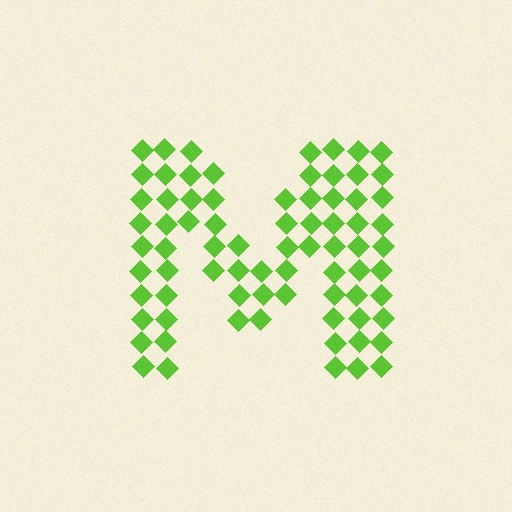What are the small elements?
The small elements are diamonds.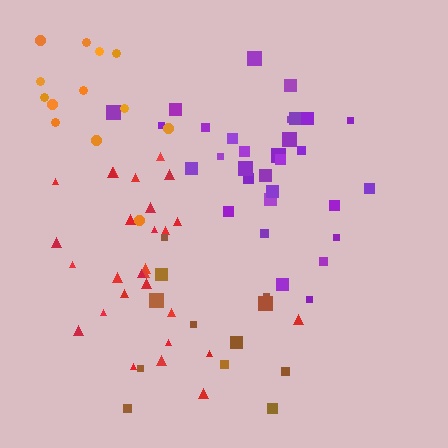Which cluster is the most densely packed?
Red.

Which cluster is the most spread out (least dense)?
Brown.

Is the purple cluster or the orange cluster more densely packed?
Purple.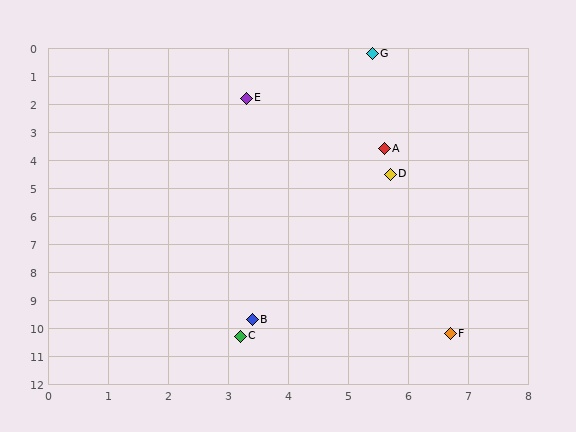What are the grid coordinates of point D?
Point D is at approximately (5.7, 4.5).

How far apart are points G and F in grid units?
Points G and F are about 10.1 grid units apart.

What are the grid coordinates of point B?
Point B is at approximately (3.4, 9.7).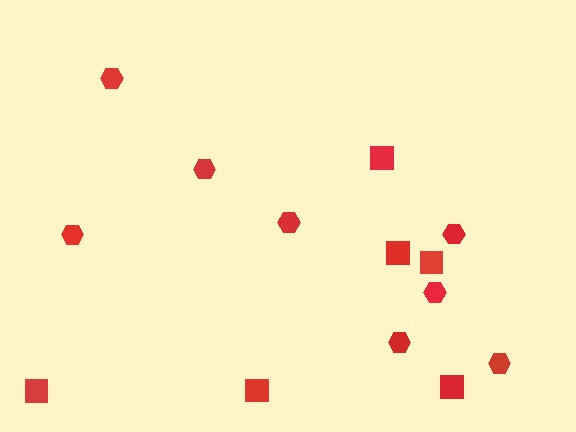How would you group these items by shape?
There are 2 groups: one group of squares (6) and one group of hexagons (8).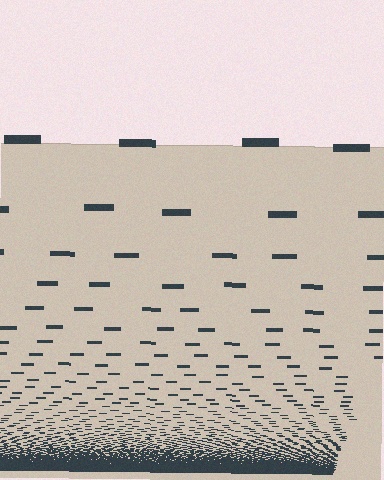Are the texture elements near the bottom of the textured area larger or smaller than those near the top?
Smaller. The gradient is inverted — elements near the bottom are smaller and denser.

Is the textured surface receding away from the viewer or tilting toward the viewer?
The surface appears to tilt toward the viewer. Texture elements get larger and sparser toward the top.